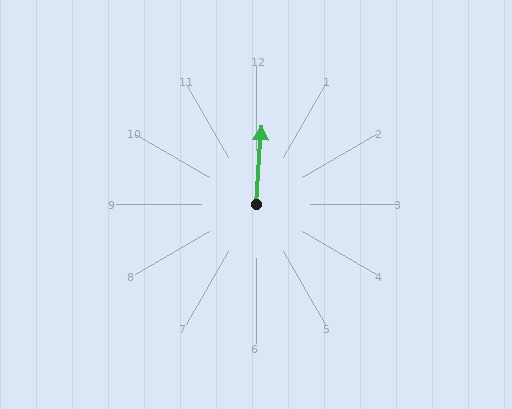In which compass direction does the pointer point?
North.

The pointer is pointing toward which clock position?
Roughly 12 o'clock.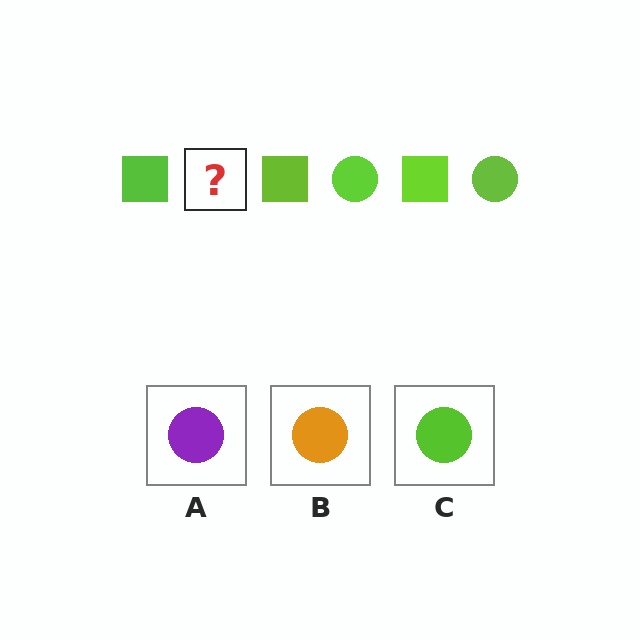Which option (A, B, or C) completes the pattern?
C.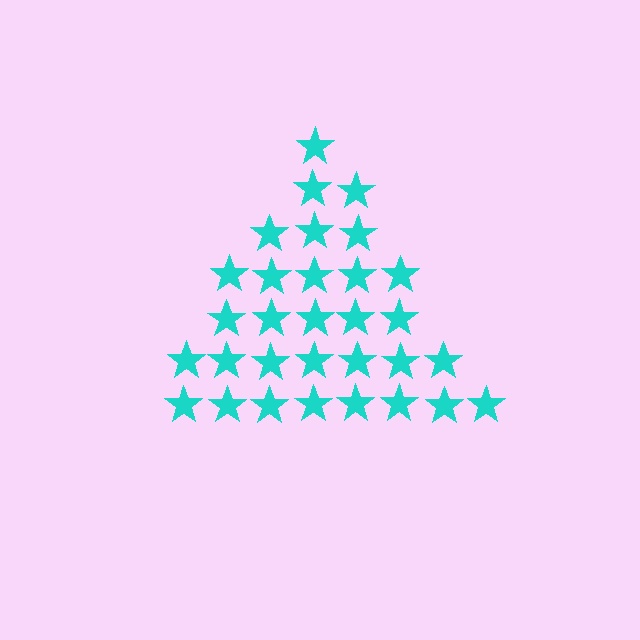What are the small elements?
The small elements are stars.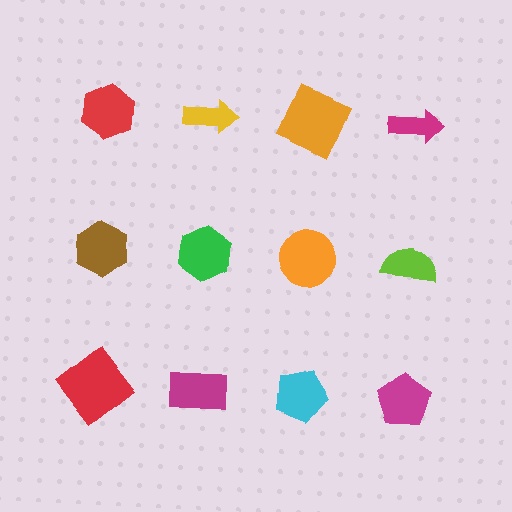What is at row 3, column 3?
A cyan pentagon.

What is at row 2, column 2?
A green hexagon.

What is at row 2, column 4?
A lime semicircle.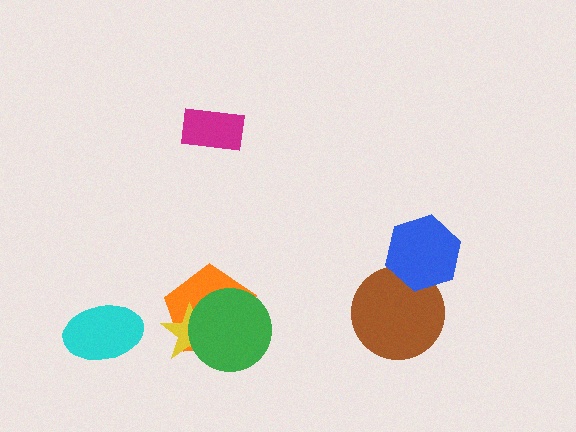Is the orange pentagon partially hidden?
Yes, it is partially covered by another shape.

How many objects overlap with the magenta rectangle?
0 objects overlap with the magenta rectangle.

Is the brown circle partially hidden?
Yes, it is partially covered by another shape.